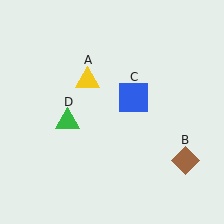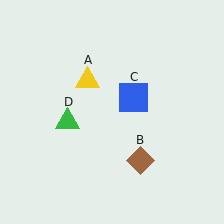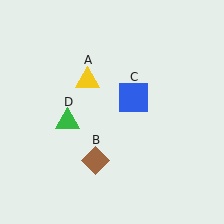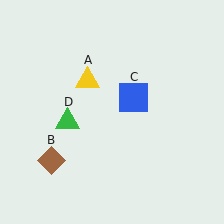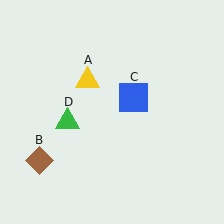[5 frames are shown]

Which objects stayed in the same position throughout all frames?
Yellow triangle (object A) and blue square (object C) and green triangle (object D) remained stationary.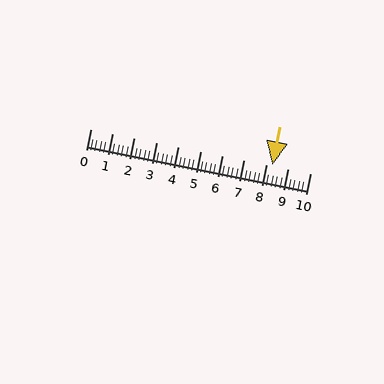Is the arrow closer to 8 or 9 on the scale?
The arrow is closer to 8.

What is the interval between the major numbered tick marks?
The major tick marks are spaced 1 units apart.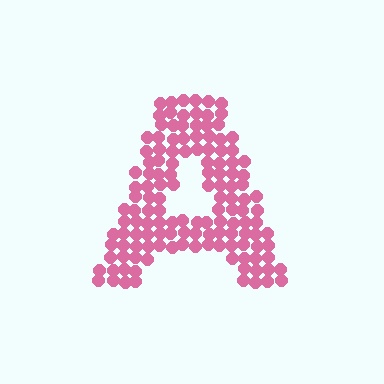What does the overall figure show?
The overall figure shows the letter A.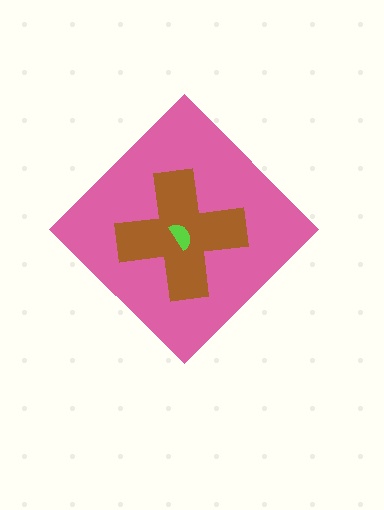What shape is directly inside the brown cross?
The lime semicircle.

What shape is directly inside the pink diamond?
The brown cross.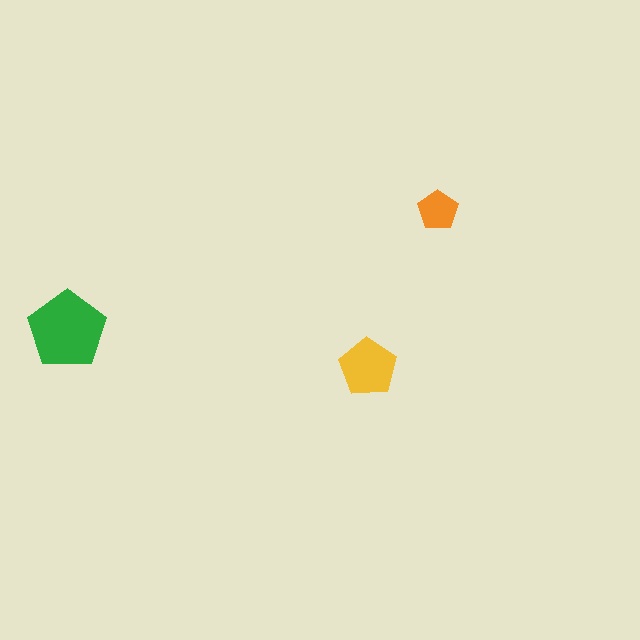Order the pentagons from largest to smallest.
the green one, the yellow one, the orange one.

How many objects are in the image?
There are 3 objects in the image.